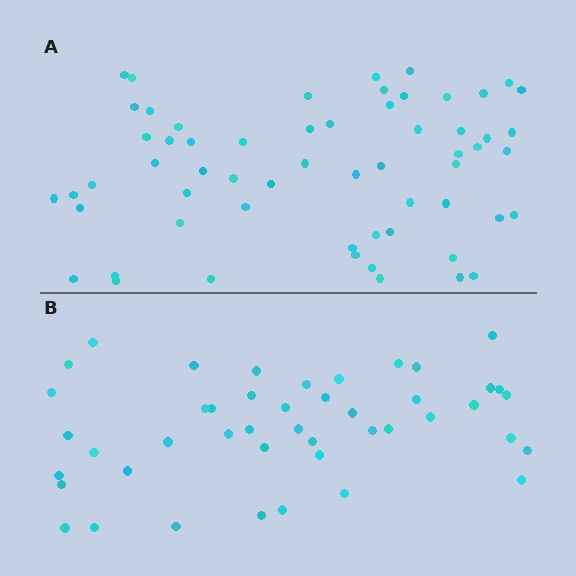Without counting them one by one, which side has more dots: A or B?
Region A (the top region) has more dots.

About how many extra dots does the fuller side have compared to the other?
Region A has approximately 15 more dots than region B.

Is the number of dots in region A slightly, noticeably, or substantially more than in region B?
Region A has noticeably more, but not dramatically so. The ratio is roughly 1.3 to 1.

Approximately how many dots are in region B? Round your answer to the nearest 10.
About 40 dots. (The exact count is 45, which rounds to 40.)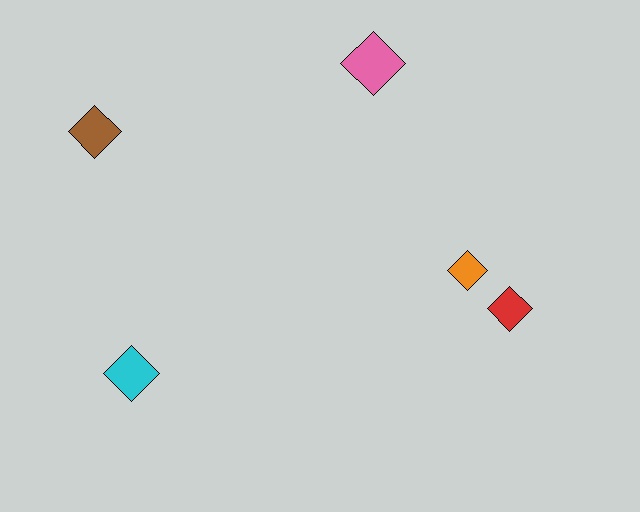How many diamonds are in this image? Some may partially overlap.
There are 5 diamonds.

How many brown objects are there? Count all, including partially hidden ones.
There is 1 brown object.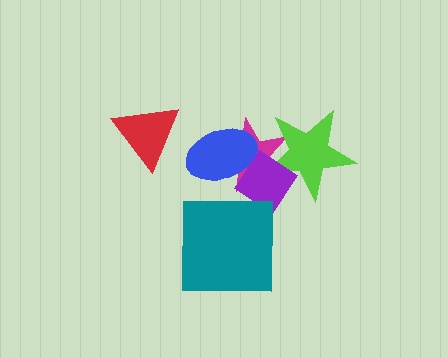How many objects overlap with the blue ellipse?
2 objects overlap with the blue ellipse.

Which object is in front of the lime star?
The purple diamond is in front of the lime star.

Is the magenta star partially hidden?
Yes, it is partially covered by another shape.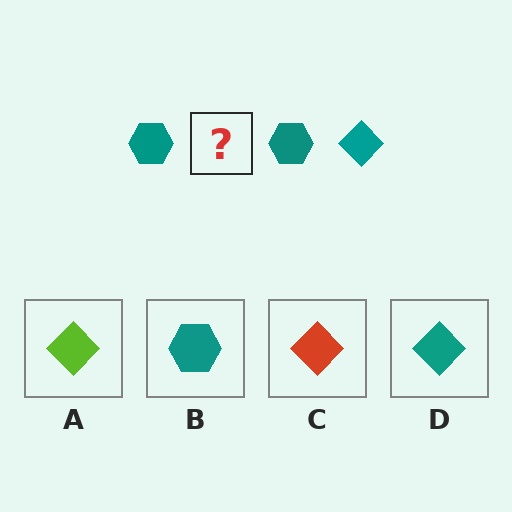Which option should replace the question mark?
Option D.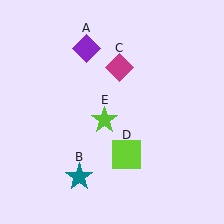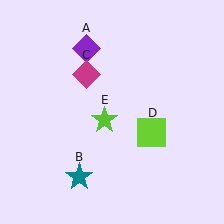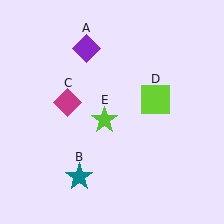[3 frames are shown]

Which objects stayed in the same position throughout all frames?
Purple diamond (object A) and teal star (object B) and lime star (object E) remained stationary.